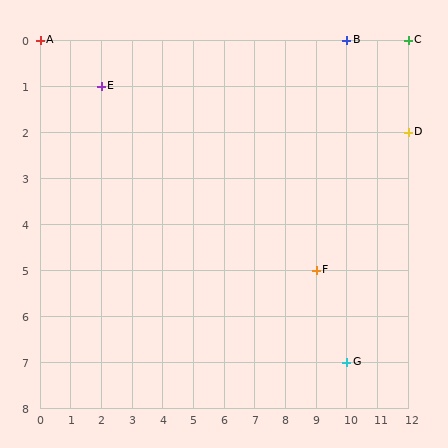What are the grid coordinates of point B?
Point B is at grid coordinates (10, 0).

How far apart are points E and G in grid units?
Points E and G are 8 columns and 6 rows apart (about 10.0 grid units diagonally).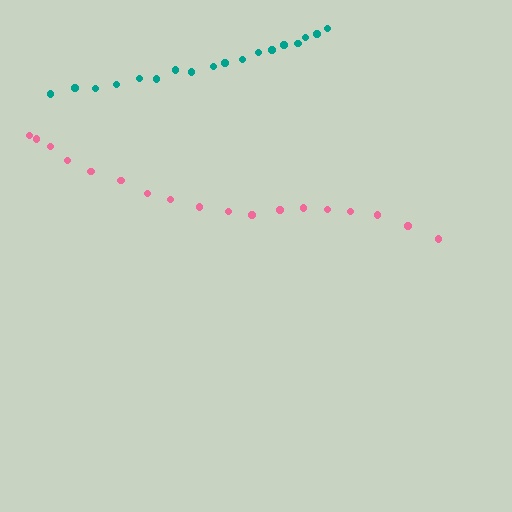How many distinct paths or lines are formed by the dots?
There are 2 distinct paths.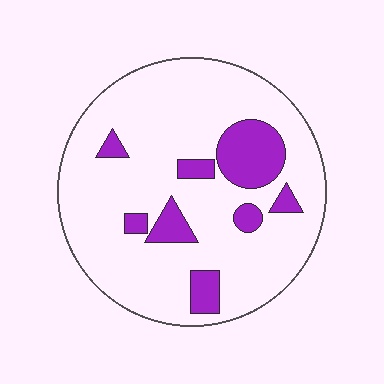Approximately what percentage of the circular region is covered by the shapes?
Approximately 15%.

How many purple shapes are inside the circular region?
8.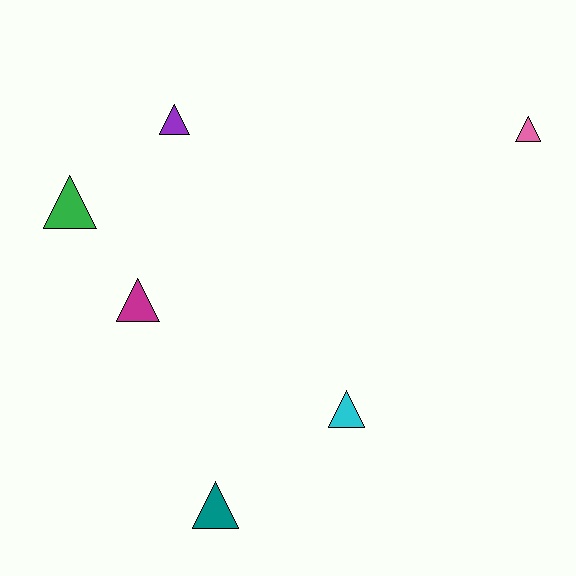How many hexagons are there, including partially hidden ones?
There are no hexagons.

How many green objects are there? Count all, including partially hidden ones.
There is 1 green object.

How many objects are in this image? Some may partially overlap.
There are 6 objects.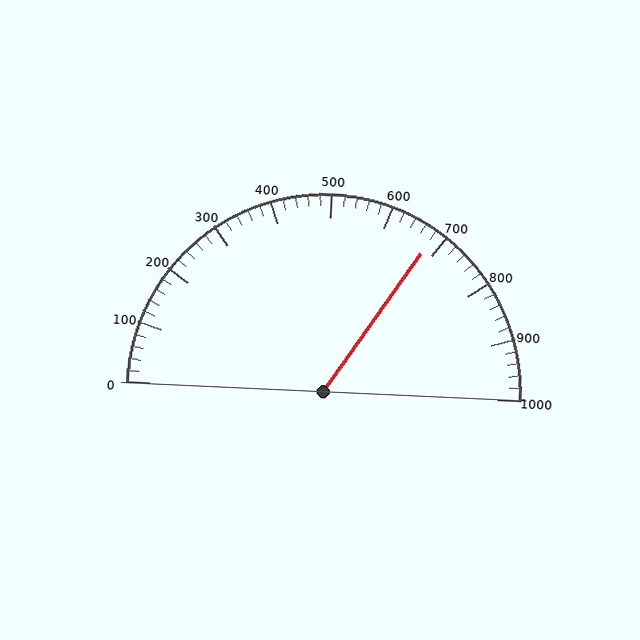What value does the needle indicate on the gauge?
The needle indicates approximately 680.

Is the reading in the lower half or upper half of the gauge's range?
The reading is in the upper half of the range (0 to 1000).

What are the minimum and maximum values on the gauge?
The gauge ranges from 0 to 1000.